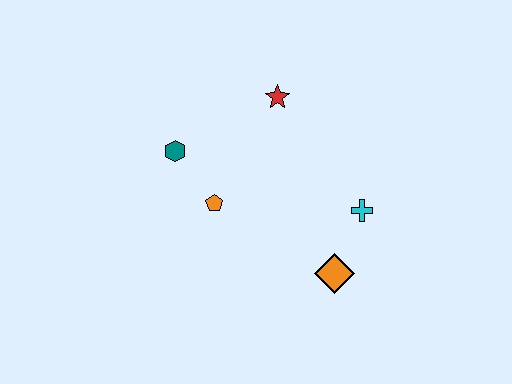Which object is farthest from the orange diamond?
The teal hexagon is farthest from the orange diamond.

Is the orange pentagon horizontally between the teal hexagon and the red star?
Yes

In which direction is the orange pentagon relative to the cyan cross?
The orange pentagon is to the left of the cyan cross.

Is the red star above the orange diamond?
Yes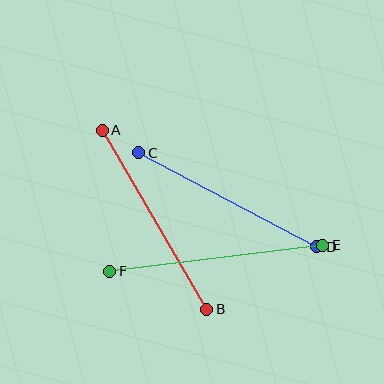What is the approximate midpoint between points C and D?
The midpoint is at approximately (228, 200) pixels.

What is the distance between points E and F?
The distance is approximately 214 pixels.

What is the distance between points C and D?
The distance is approximately 201 pixels.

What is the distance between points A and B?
The distance is approximately 207 pixels.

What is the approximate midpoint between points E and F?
The midpoint is at approximately (216, 258) pixels.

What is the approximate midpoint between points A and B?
The midpoint is at approximately (155, 220) pixels.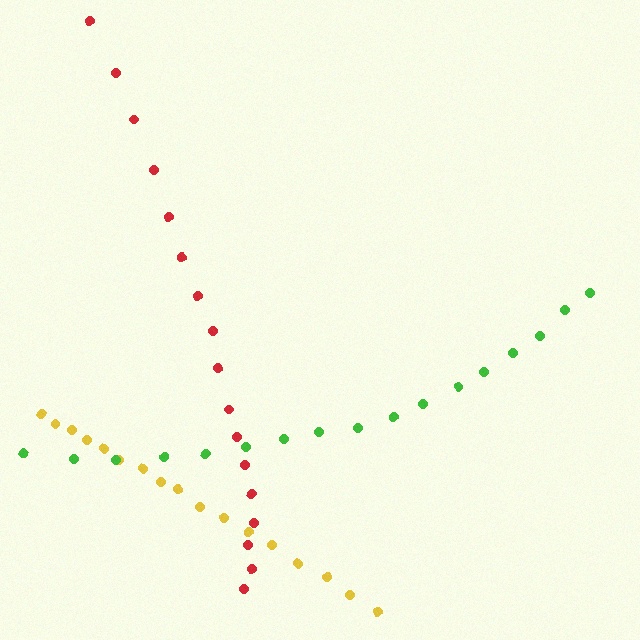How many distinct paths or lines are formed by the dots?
There are 3 distinct paths.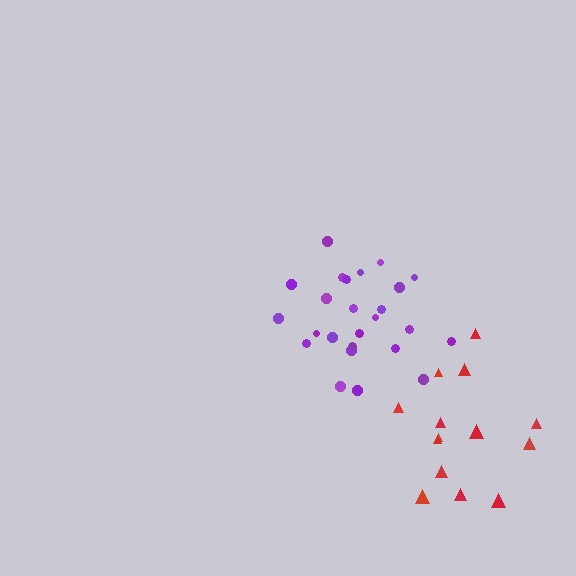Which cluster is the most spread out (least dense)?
Red.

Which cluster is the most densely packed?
Purple.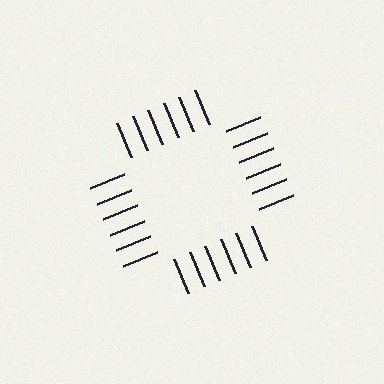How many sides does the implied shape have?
4 sides — the line-ends trace a square.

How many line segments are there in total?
24 — 6 along each of the 4 edges.